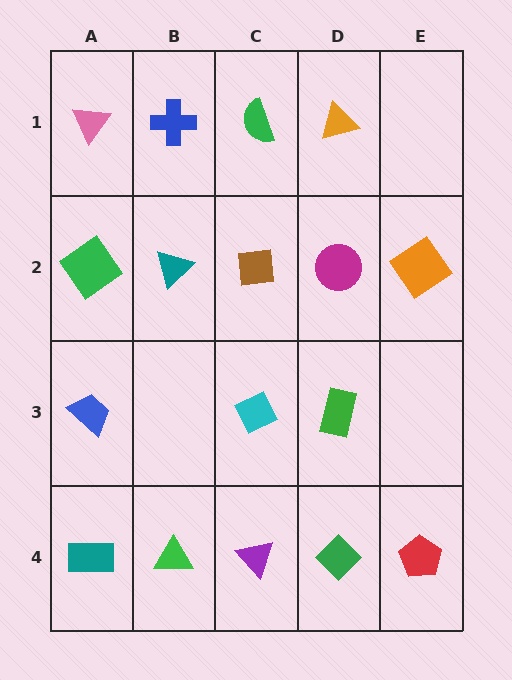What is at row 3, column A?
A blue trapezoid.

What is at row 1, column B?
A blue cross.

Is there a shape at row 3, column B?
No, that cell is empty.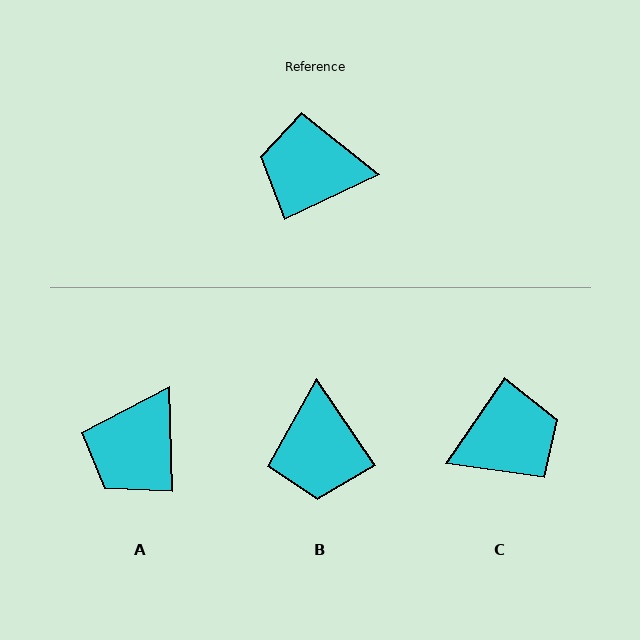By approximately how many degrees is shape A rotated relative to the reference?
Approximately 66 degrees counter-clockwise.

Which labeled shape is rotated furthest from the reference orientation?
C, about 150 degrees away.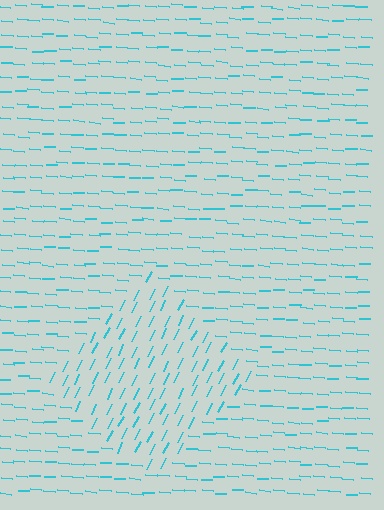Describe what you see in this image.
The image is filled with small cyan line segments. A diamond region in the image has lines oriented differently from the surrounding lines, creating a visible texture boundary.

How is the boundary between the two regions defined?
The boundary is defined purely by a change in line orientation (approximately 68 degrees difference). All lines are the same color and thickness.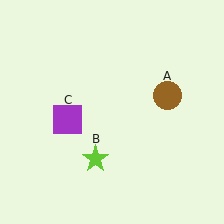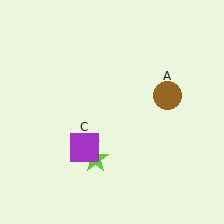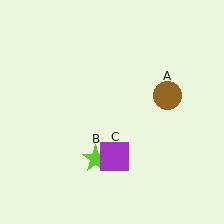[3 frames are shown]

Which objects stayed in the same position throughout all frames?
Brown circle (object A) and lime star (object B) remained stationary.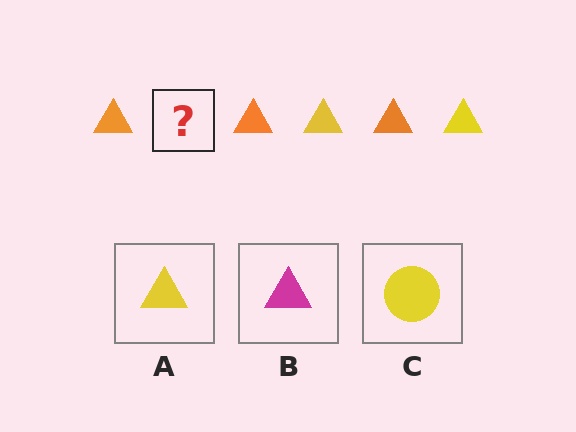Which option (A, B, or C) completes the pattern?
A.